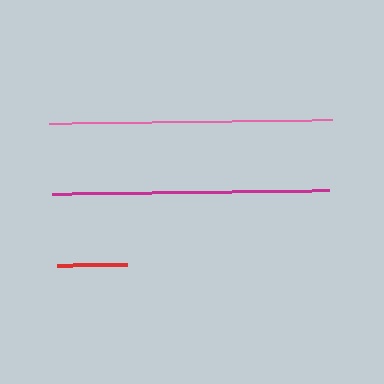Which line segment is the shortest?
The red line is the shortest at approximately 70 pixels.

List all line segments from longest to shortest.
From longest to shortest: pink, magenta, red.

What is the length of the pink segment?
The pink segment is approximately 283 pixels long.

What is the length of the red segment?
The red segment is approximately 70 pixels long.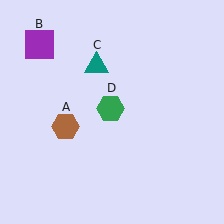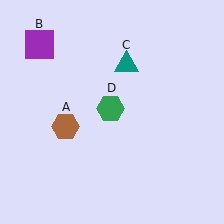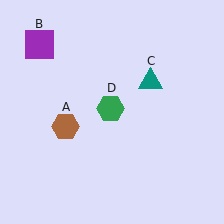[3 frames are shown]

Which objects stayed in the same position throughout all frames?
Brown hexagon (object A) and purple square (object B) and green hexagon (object D) remained stationary.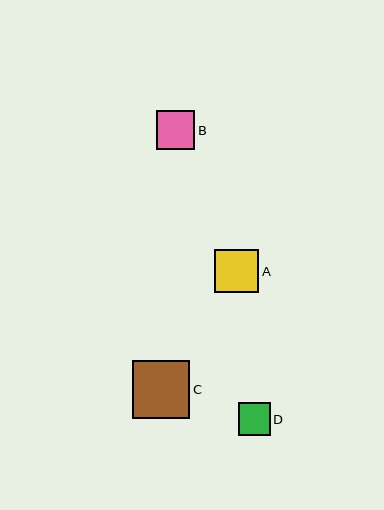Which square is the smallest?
Square D is the smallest with a size of approximately 32 pixels.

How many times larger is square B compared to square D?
Square B is approximately 1.2 times the size of square D.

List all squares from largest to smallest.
From largest to smallest: C, A, B, D.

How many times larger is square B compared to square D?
Square B is approximately 1.2 times the size of square D.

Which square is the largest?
Square C is the largest with a size of approximately 58 pixels.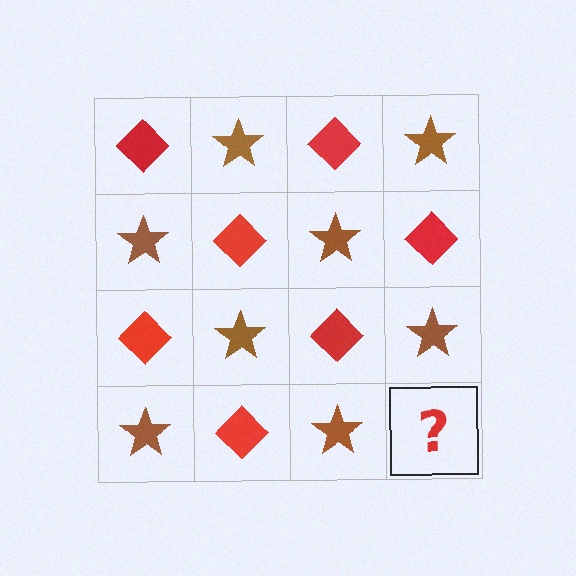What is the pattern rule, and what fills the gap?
The rule is that it alternates red diamond and brown star in a checkerboard pattern. The gap should be filled with a red diamond.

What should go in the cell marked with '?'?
The missing cell should contain a red diamond.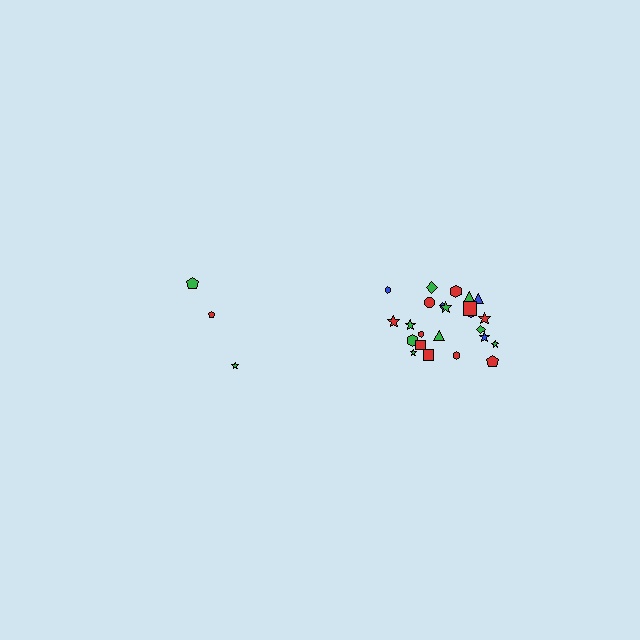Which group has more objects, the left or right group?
The right group.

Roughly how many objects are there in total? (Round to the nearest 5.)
Roughly 30 objects in total.